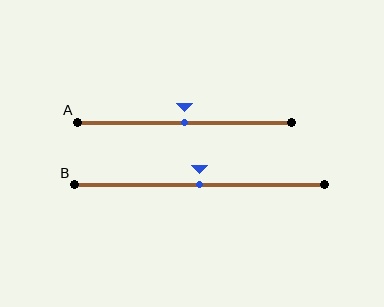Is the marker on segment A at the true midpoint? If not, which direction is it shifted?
Yes, the marker on segment A is at the true midpoint.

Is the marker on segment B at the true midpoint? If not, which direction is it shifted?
Yes, the marker on segment B is at the true midpoint.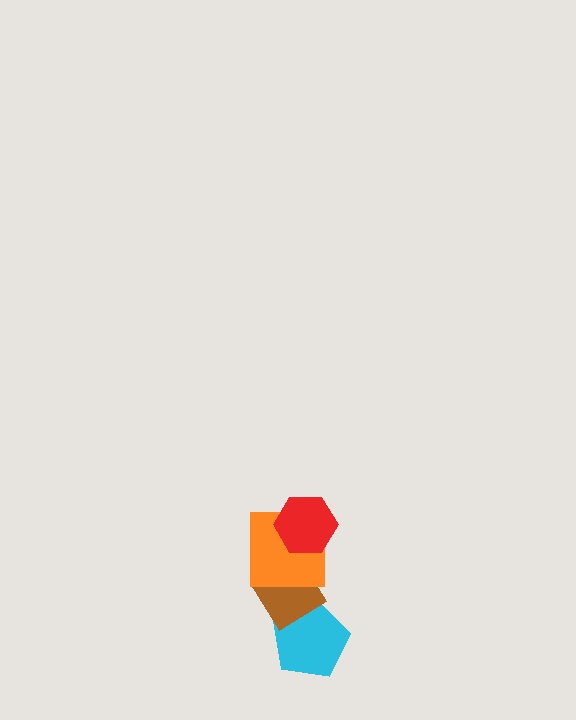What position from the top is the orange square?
The orange square is 2nd from the top.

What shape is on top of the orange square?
The red hexagon is on top of the orange square.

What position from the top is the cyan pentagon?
The cyan pentagon is 4th from the top.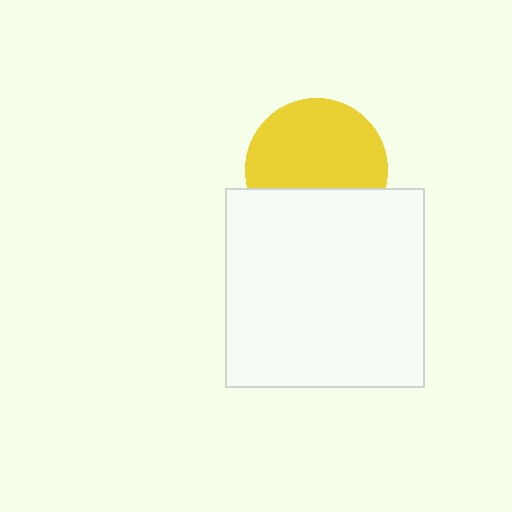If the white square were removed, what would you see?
You would see the complete yellow circle.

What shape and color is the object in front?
The object in front is a white square.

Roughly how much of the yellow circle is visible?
Most of it is visible (roughly 65%).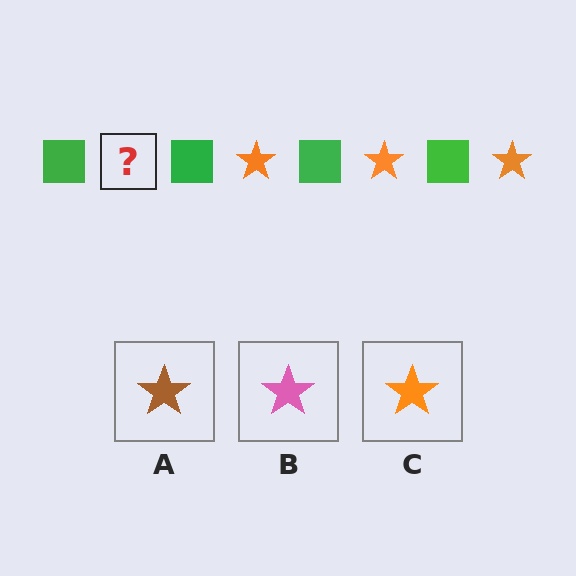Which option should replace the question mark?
Option C.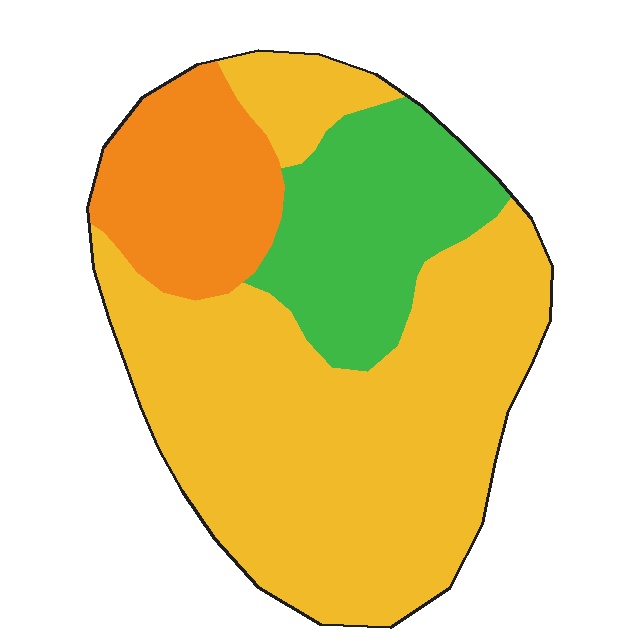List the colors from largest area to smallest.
From largest to smallest: yellow, green, orange.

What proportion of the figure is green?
Green takes up about one fifth (1/5) of the figure.